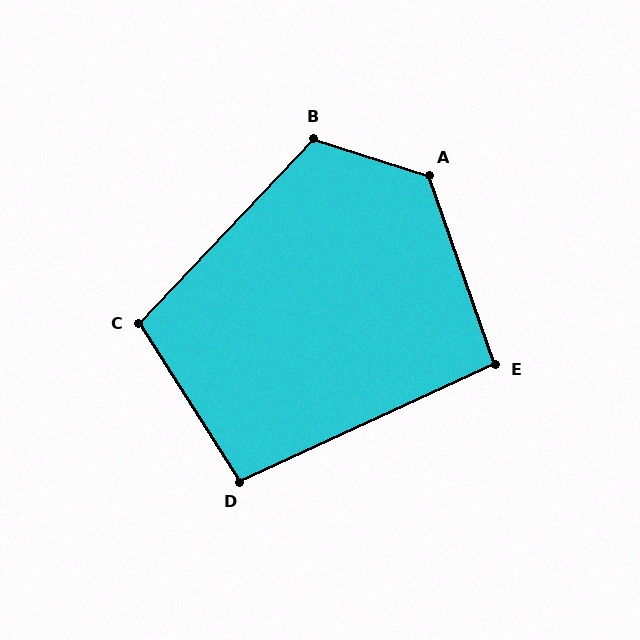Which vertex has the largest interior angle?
A, at approximately 127 degrees.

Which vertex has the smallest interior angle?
E, at approximately 95 degrees.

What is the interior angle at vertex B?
Approximately 116 degrees (obtuse).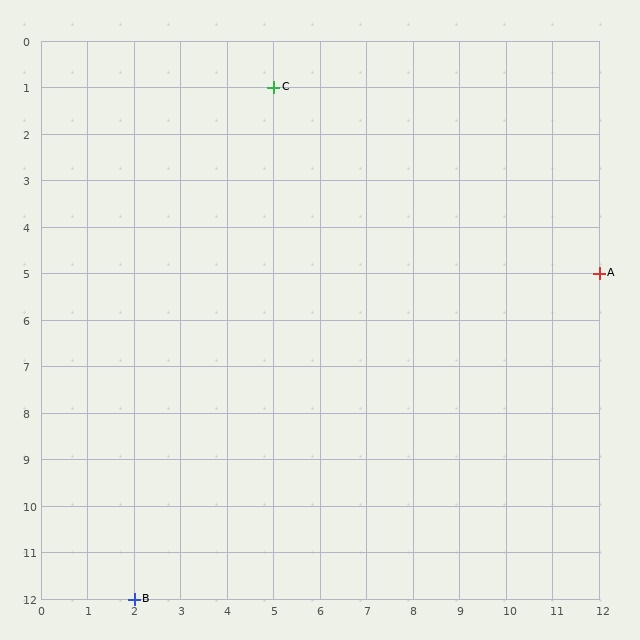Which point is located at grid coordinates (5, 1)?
Point C is at (5, 1).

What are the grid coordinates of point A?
Point A is at grid coordinates (12, 5).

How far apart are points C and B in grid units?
Points C and B are 3 columns and 11 rows apart (about 11.4 grid units diagonally).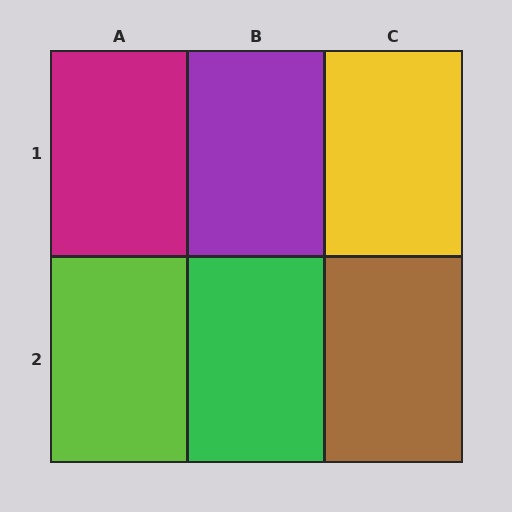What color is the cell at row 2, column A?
Lime.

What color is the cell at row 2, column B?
Green.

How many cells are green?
1 cell is green.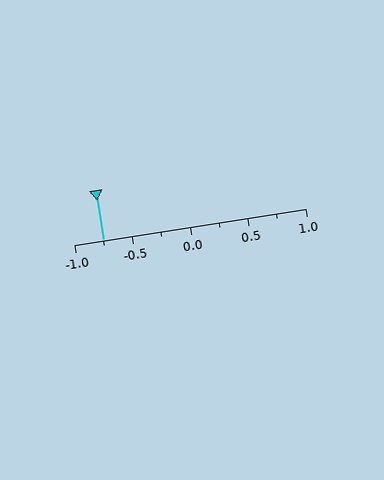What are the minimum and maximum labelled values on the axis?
The axis runs from -1.0 to 1.0.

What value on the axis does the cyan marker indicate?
The marker indicates approximately -0.75.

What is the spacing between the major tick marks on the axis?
The major ticks are spaced 0.5 apart.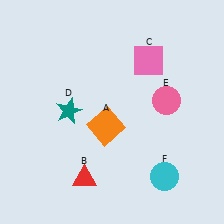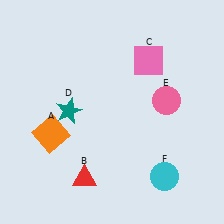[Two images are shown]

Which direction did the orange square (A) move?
The orange square (A) moved left.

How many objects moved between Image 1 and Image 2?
1 object moved between the two images.